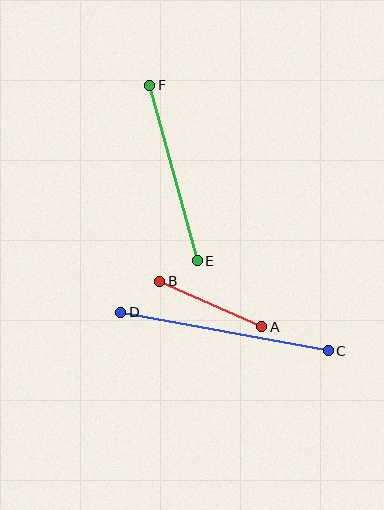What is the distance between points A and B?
The distance is approximately 112 pixels.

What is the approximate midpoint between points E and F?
The midpoint is at approximately (174, 173) pixels.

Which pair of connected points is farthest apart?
Points C and D are farthest apart.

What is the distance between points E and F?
The distance is approximately 182 pixels.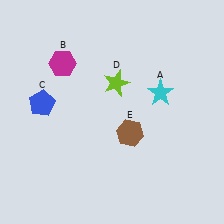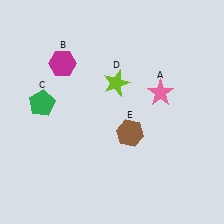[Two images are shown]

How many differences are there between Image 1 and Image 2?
There are 2 differences between the two images.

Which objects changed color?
A changed from cyan to pink. C changed from blue to green.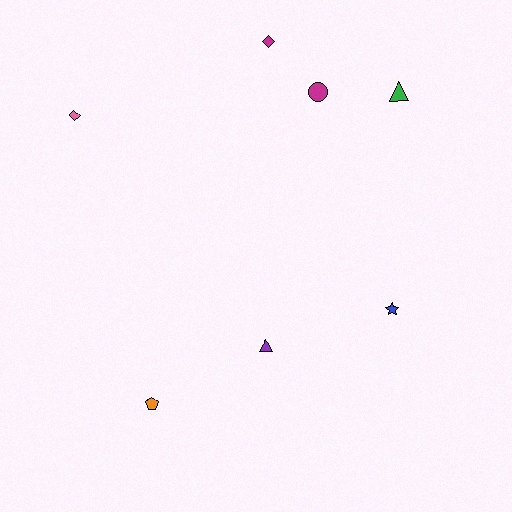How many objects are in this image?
There are 7 objects.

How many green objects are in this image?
There is 1 green object.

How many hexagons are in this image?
There are no hexagons.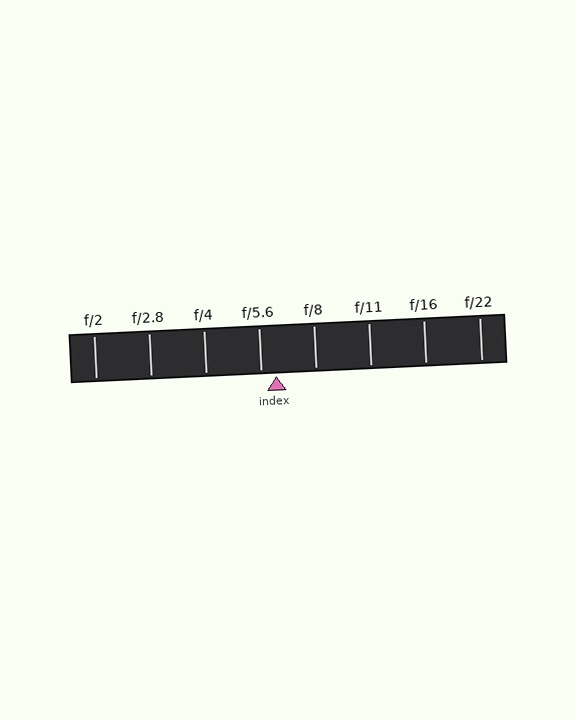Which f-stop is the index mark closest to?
The index mark is closest to f/5.6.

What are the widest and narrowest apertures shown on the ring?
The widest aperture shown is f/2 and the narrowest is f/22.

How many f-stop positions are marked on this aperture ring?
There are 8 f-stop positions marked.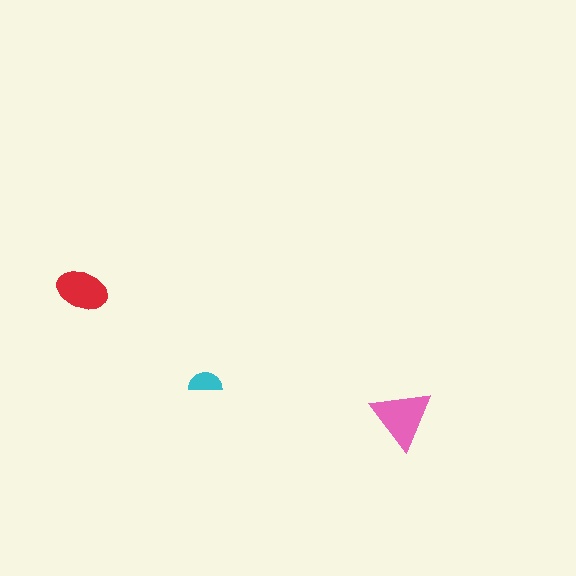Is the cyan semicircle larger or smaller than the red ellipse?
Smaller.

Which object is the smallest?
The cyan semicircle.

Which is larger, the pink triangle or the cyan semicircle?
The pink triangle.